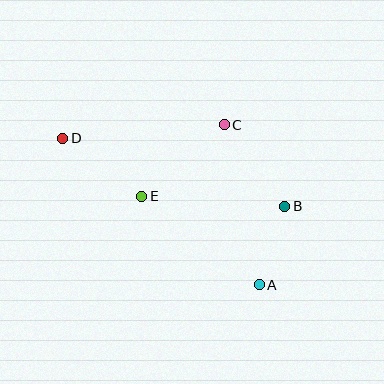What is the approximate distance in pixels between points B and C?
The distance between B and C is approximately 102 pixels.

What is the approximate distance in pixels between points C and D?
The distance between C and D is approximately 162 pixels.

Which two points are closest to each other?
Points A and B are closest to each other.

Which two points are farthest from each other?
Points A and D are farthest from each other.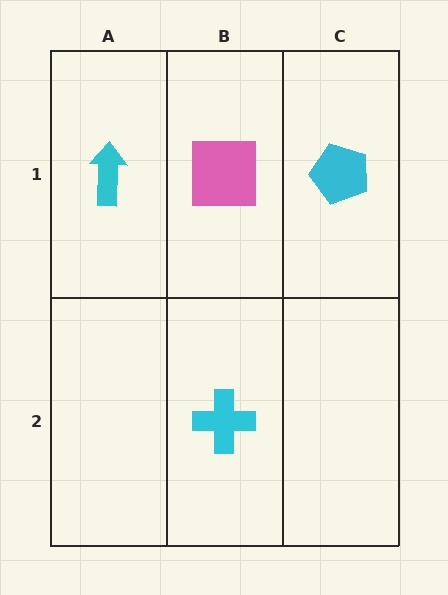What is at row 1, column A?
A cyan arrow.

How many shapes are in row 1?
3 shapes.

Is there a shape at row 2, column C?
No, that cell is empty.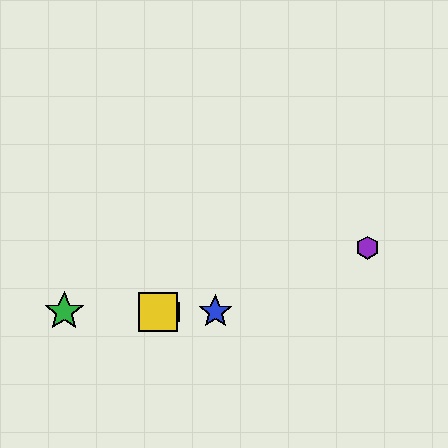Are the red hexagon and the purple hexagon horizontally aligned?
No, the red hexagon is at y≈312 and the purple hexagon is at y≈248.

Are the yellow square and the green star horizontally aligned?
Yes, both are at y≈312.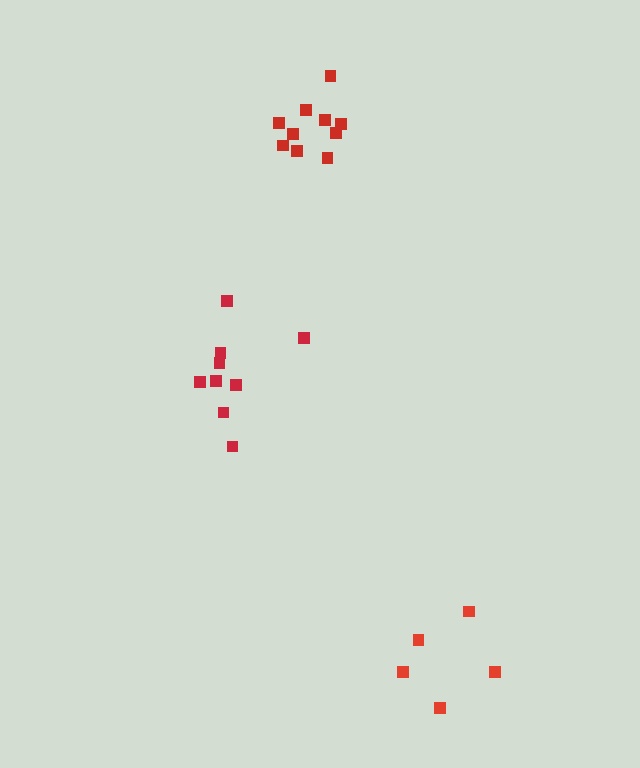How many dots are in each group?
Group 1: 10 dots, Group 2: 5 dots, Group 3: 9 dots (24 total).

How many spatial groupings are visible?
There are 3 spatial groupings.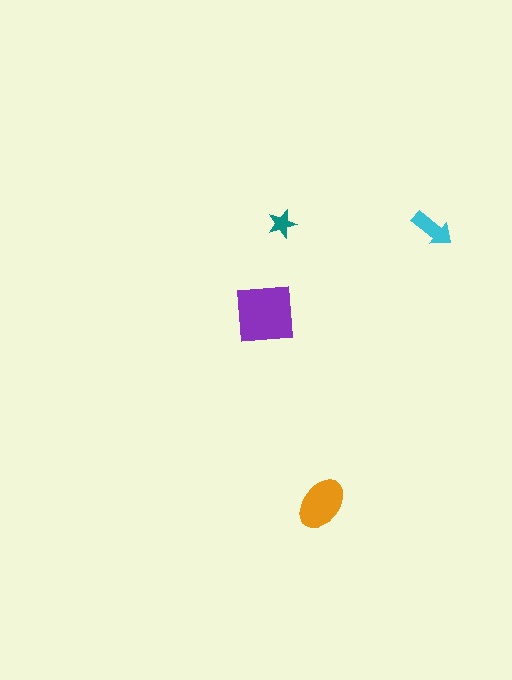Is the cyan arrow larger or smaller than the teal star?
Larger.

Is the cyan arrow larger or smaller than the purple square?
Smaller.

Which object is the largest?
The purple square.